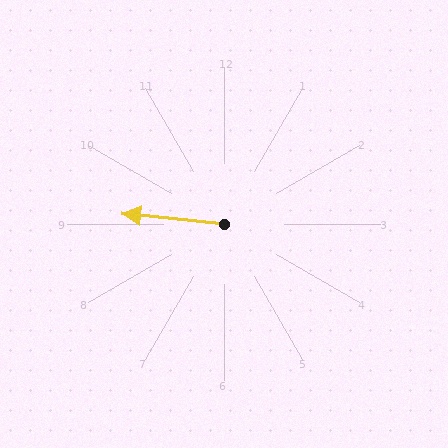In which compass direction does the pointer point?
West.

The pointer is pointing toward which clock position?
Roughly 9 o'clock.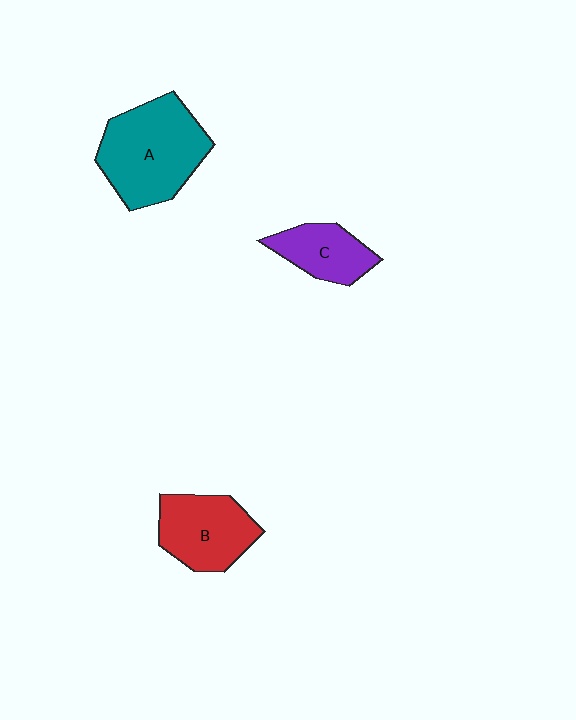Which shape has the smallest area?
Shape C (purple).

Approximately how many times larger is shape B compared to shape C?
Approximately 1.4 times.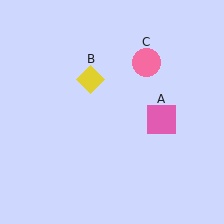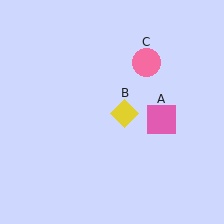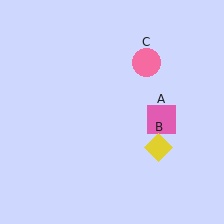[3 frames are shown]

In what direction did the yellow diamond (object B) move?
The yellow diamond (object B) moved down and to the right.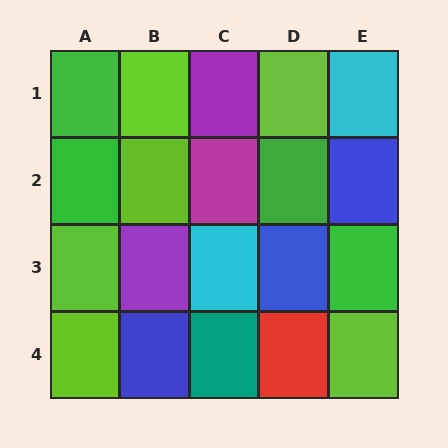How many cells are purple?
2 cells are purple.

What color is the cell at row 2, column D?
Green.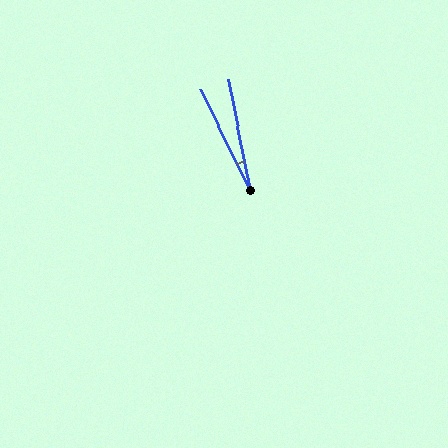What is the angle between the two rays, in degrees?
Approximately 15 degrees.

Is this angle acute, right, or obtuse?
It is acute.